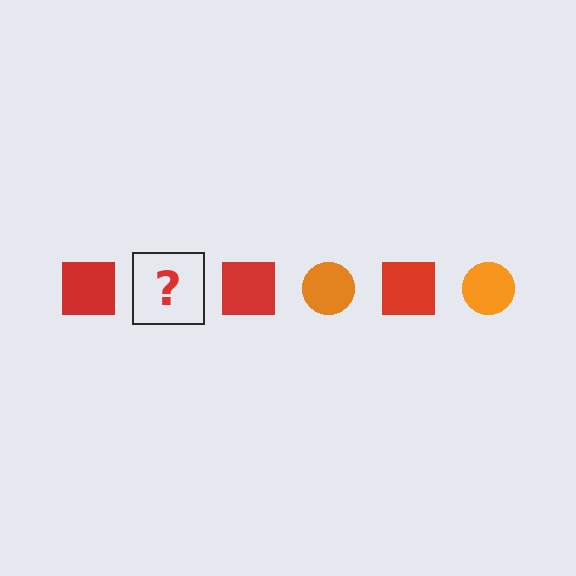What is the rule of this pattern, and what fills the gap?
The rule is that the pattern alternates between red square and orange circle. The gap should be filled with an orange circle.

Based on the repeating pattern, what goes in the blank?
The blank should be an orange circle.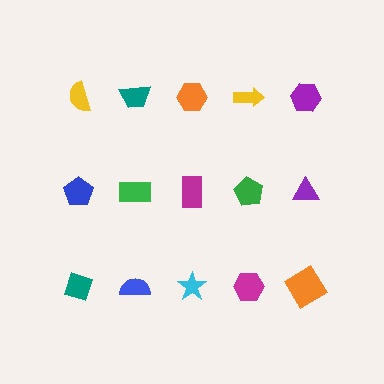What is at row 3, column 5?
An orange diamond.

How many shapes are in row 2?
5 shapes.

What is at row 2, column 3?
A magenta rectangle.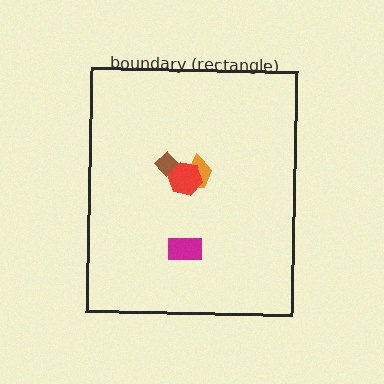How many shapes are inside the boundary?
4 inside, 0 outside.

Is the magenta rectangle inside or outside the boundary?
Inside.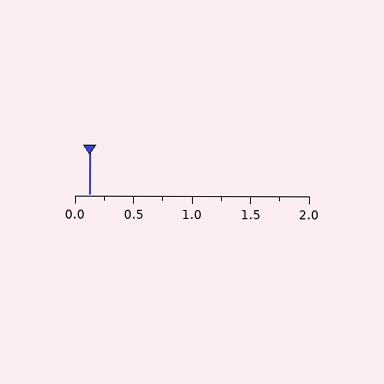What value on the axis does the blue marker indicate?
The marker indicates approximately 0.12.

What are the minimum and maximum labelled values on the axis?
The axis runs from 0.0 to 2.0.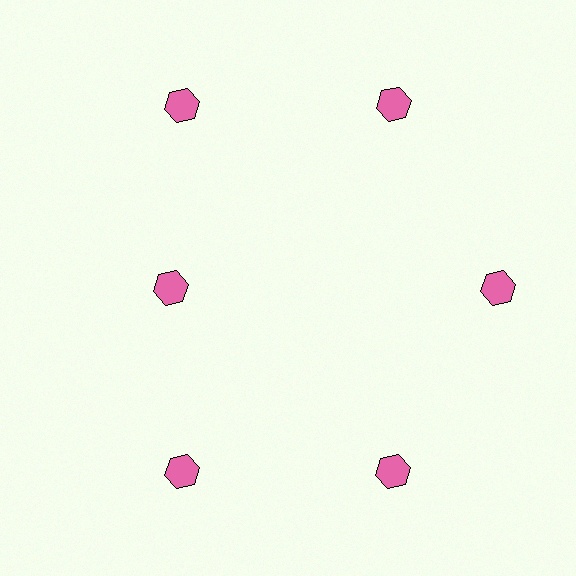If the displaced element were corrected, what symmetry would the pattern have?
It would have 6-fold rotational symmetry — the pattern would map onto itself every 60 degrees.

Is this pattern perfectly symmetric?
No. The 6 pink hexagons are arranged in a ring, but one element near the 9 o'clock position is pulled inward toward the center, breaking the 6-fold rotational symmetry.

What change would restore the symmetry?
The symmetry would be restored by moving it outward, back onto the ring so that all 6 hexagons sit at equal angles and equal distance from the center.